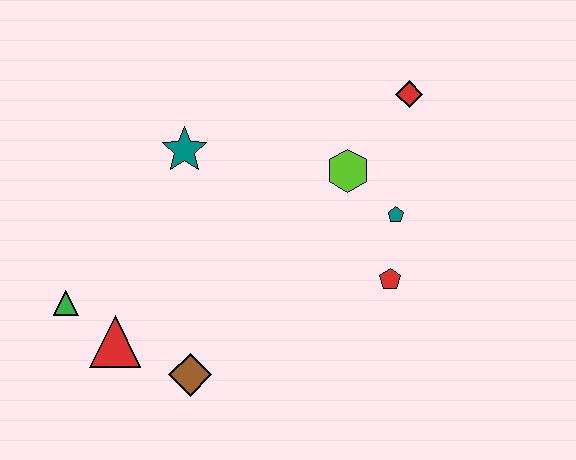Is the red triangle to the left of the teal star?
Yes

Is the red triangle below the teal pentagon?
Yes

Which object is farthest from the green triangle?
The red diamond is farthest from the green triangle.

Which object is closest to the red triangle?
The green triangle is closest to the red triangle.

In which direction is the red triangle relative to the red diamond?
The red triangle is to the left of the red diamond.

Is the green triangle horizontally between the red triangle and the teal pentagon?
No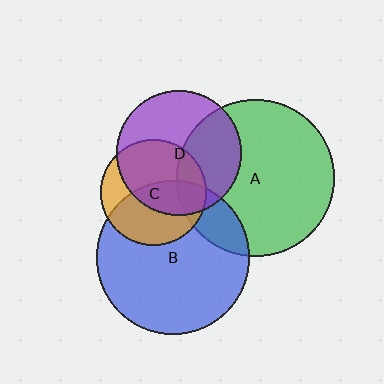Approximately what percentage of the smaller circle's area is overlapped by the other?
Approximately 20%.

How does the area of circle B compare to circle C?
Approximately 2.1 times.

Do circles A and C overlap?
Yes.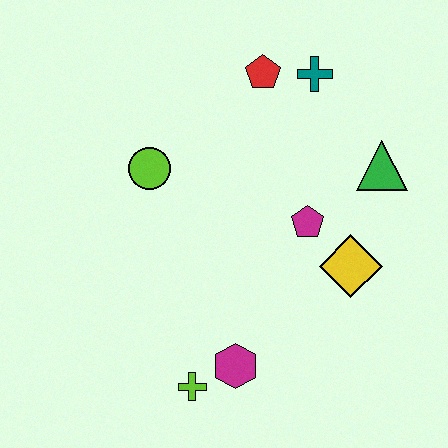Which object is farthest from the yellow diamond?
The lime circle is farthest from the yellow diamond.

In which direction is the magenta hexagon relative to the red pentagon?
The magenta hexagon is below the red pentagon.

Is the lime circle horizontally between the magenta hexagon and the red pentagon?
No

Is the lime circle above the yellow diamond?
Yes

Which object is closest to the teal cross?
The red pentagon is closest to the teal cross.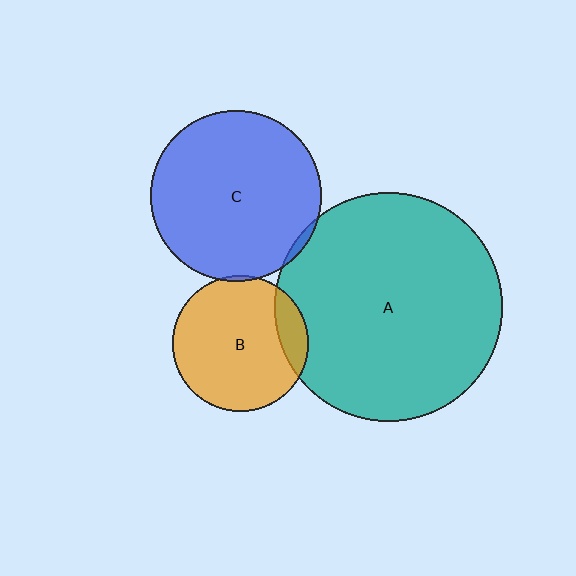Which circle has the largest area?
Circle A (teal).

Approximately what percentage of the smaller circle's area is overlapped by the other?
Approximately 15%.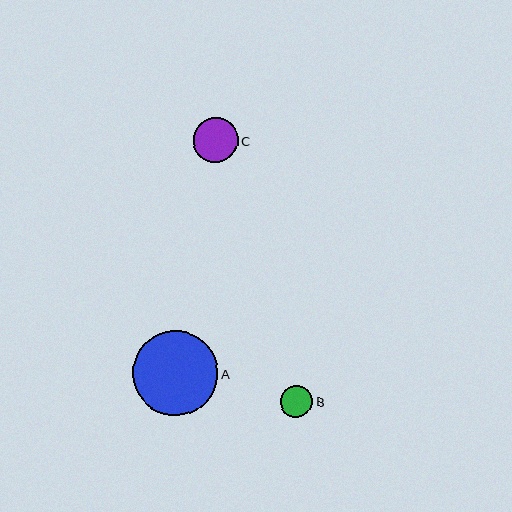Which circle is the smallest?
Circle B is the smallest with a size of approximately 32 pixels.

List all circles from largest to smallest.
From largest to smallest: A, C, B.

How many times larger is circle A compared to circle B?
Circle A is approximately 2.6 times the size of circle B.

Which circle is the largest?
Circle A is the largest with a size of approximately 85 pixels.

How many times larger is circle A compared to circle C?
Circle A is approximately 1.9 times the size of circle C.